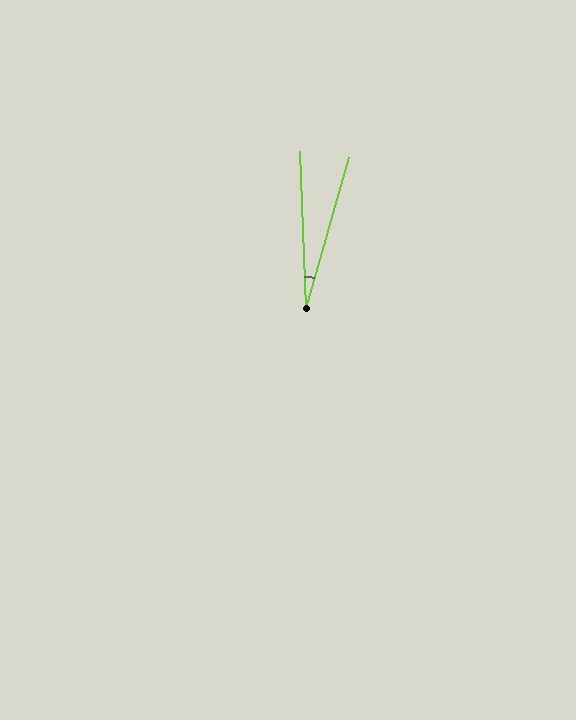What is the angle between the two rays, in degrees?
Approximately 18 degrees.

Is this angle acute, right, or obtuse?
It is acute.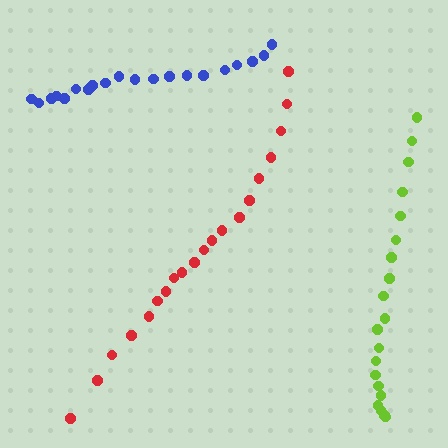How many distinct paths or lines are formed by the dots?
There are 3 distinct paths.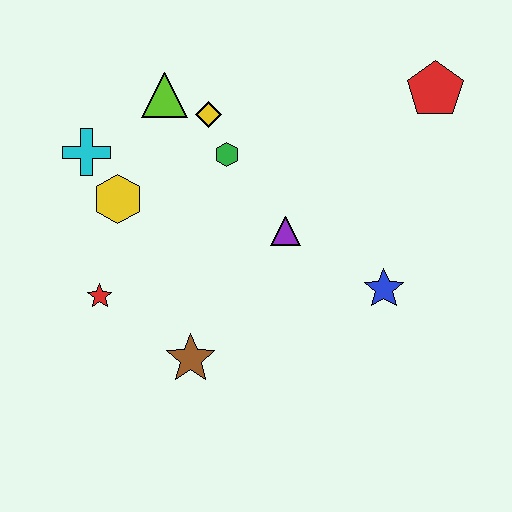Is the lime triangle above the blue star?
Yes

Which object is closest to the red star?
The yellow hexagon is closest to the red star.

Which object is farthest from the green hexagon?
The red pentagon is farthest from the green hexagon.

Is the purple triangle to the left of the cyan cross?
No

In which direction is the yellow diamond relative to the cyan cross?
The yellow diamond is to the right of the cyan cross.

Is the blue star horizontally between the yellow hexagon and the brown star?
No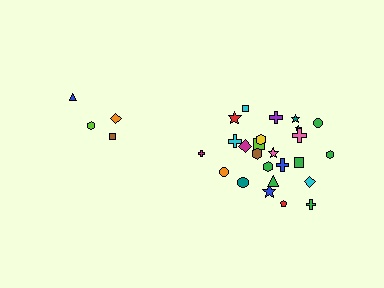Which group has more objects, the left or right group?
The right group.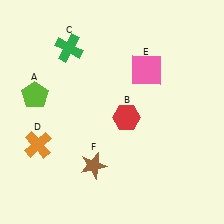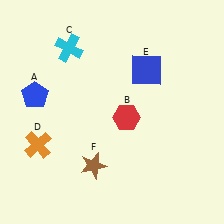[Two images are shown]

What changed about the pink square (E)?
In Image 1, E is pink. In Image 2, it changed to blue.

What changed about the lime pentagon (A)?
In Image 1, A is lime. In Image 2, it changed to blue.